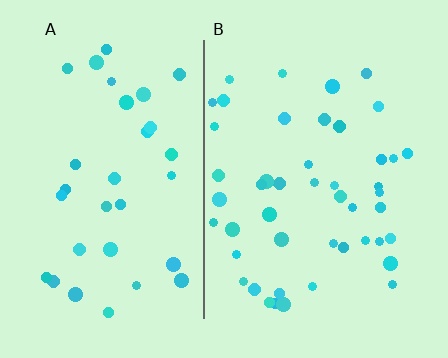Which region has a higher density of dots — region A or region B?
B (the right).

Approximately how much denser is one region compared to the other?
Approximately 1.4× — region B over region A.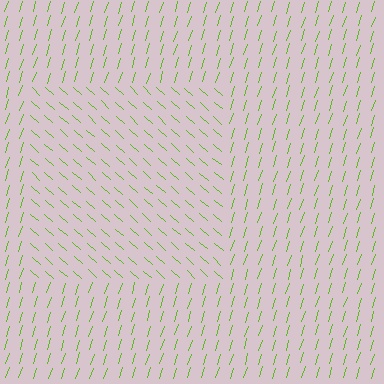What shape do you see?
I see a rectangle.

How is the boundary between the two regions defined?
The boundary is defined purely by a change in line orientation (approximately 66 degrees difference). All lines are the same color and thickness.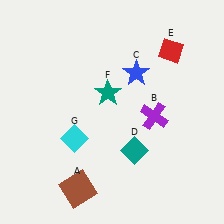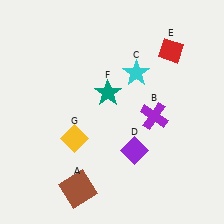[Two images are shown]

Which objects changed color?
C changed from blue to cyan. D changed from teal to purple. G changed from cyan to yellow.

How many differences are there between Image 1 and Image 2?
There are 3 differences between the two images.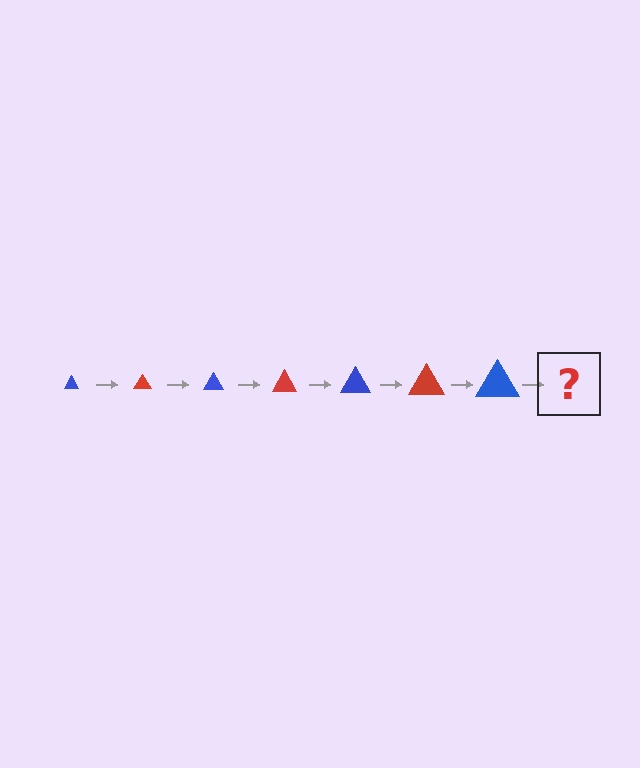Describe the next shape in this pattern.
It should be a red triangle, larger than the previous one.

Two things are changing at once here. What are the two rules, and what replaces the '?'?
The two rules are that the triangle grows larger each step and the color cycles through blue and red. The '?' should be a red triangle, larger than the previous one.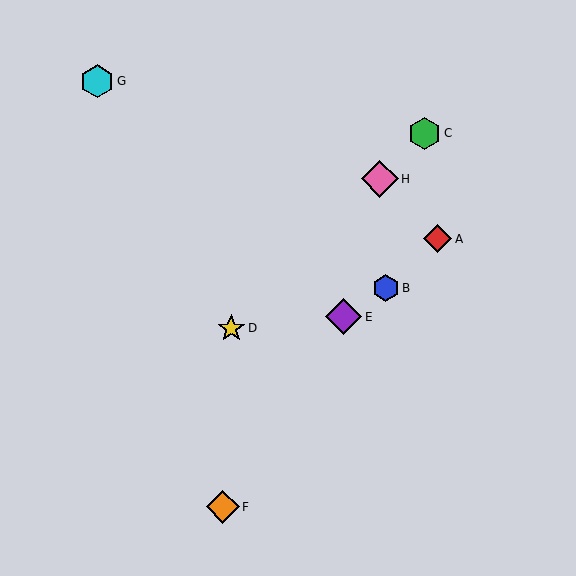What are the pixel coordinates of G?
Object G is at (97, 81).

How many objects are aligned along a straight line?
3 objects (C, D, H) are aligned along a straight line.